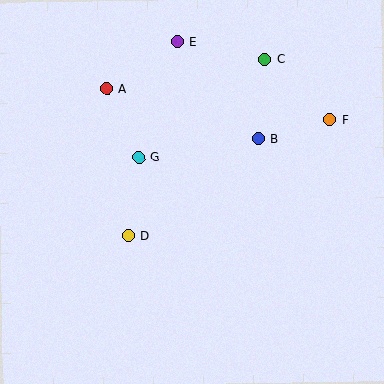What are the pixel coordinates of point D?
Point D is at (128, 236).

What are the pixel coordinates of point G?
Point G is at (139, 157).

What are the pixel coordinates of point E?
Point E is at (177, 42).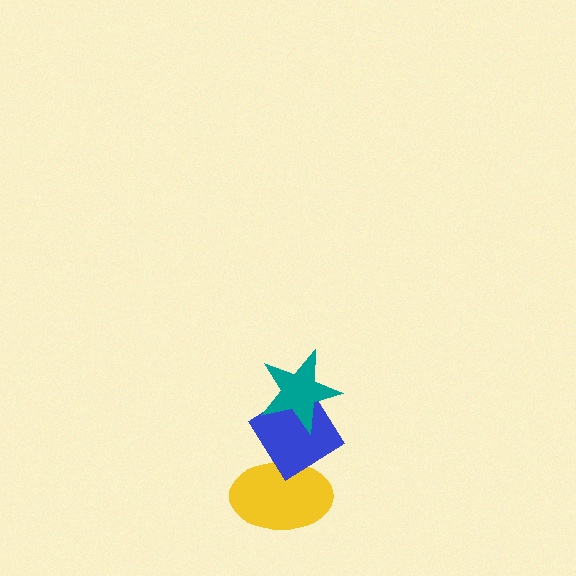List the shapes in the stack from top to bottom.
From top to bottom: the teal star, the blue diamond, the yellow ellipse.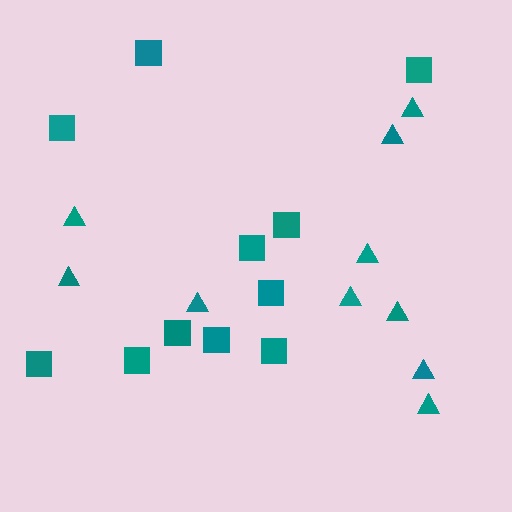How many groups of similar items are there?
There are 2 groups: one group of squares (11) and one group of triangles (10).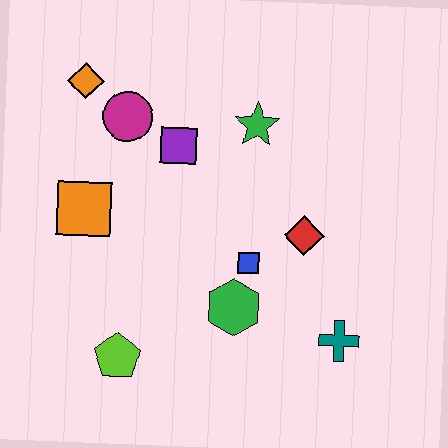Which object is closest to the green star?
The purple square is closest to the green star.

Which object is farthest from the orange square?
The teal cross is farthest from the orange square.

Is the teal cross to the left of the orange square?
No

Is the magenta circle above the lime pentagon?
Yes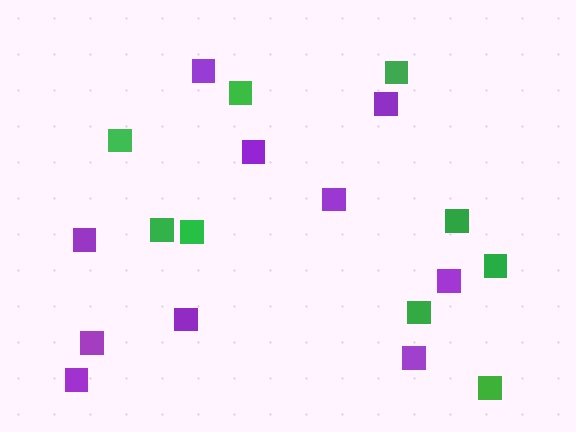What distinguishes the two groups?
There are 2 groups: one group of purple squares (10) and one group of green squares (9).